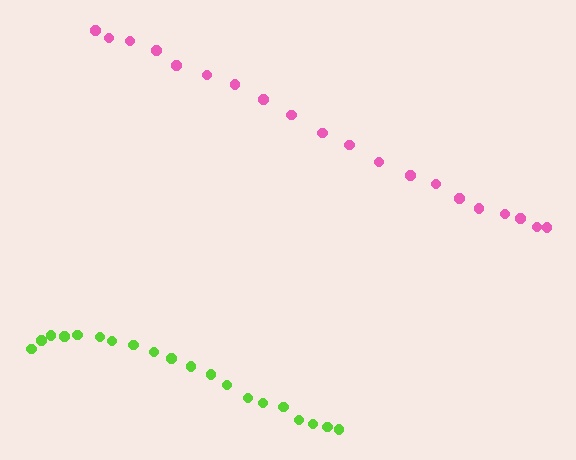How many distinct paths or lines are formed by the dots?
There are 2 distinct paths.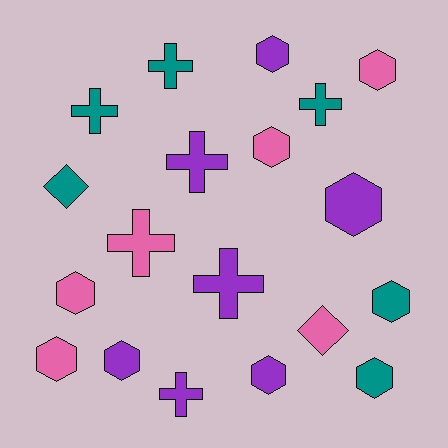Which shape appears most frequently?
Hexagon, with 10 objects.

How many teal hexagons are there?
There are 2 teal hexagons.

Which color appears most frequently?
Purple, with 7 objects.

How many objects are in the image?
There are 19 objects.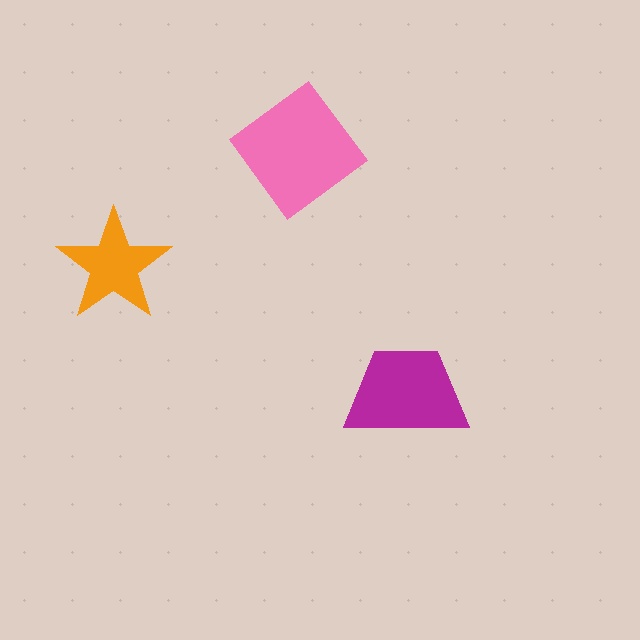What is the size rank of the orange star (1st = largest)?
3rd.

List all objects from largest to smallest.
The pink diamond, the magenta trapezoid, the orange star.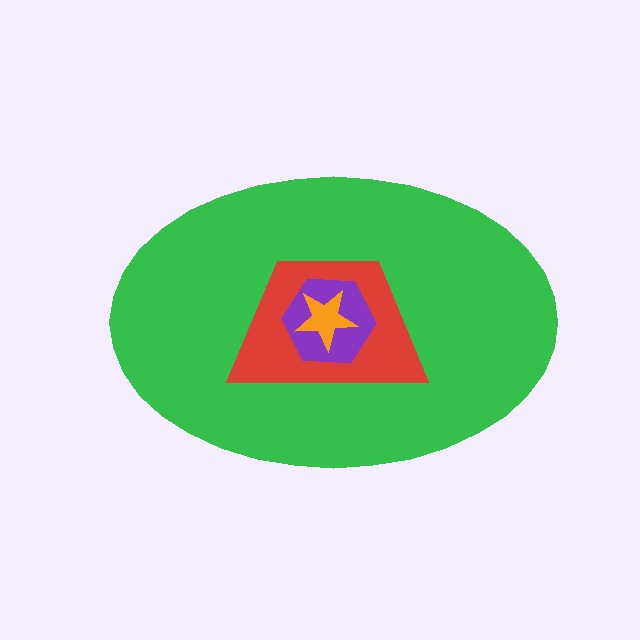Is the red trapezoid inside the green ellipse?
Yes.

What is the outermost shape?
The green ellipse.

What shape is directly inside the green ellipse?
The red trapezoid.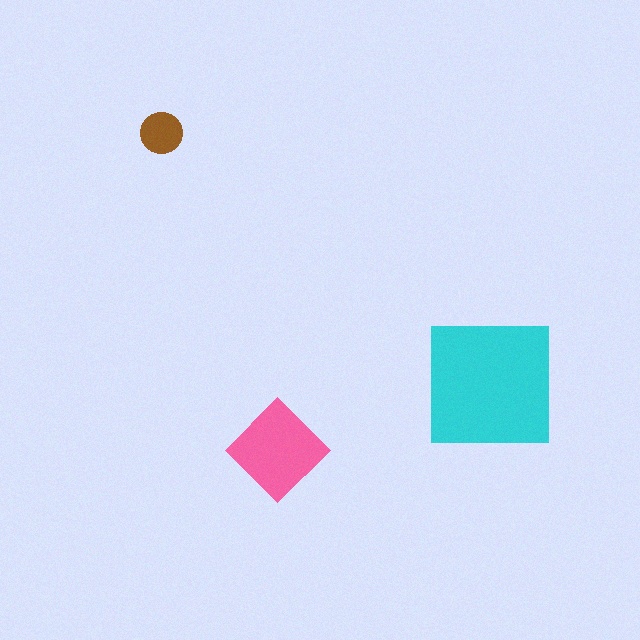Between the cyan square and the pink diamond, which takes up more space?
The cyan square.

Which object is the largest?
The cyan square.